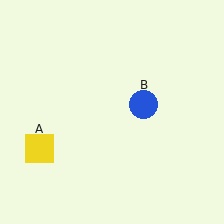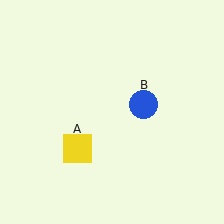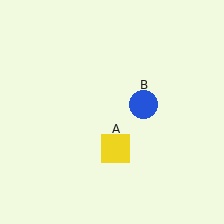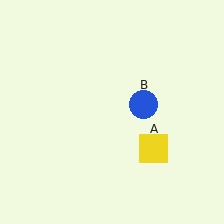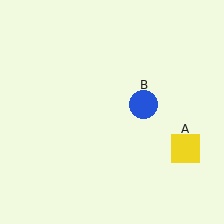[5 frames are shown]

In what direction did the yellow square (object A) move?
The yellow square (object A) moved right.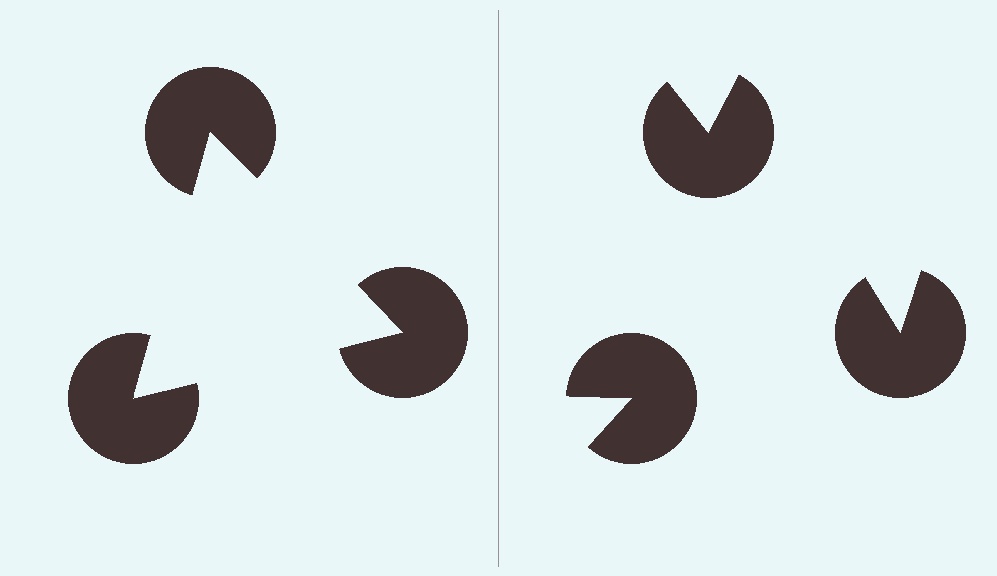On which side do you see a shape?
An illusory triangle appears on the left side. On the right side the wedge cuts are rotated, so no coherent shape forms.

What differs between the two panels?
The pac-man discs are positioned identically on both sides; only the wedge orientations differ. On the left they align to a triangle; on the right they are misaligned.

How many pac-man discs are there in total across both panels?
6 — 3 on each side.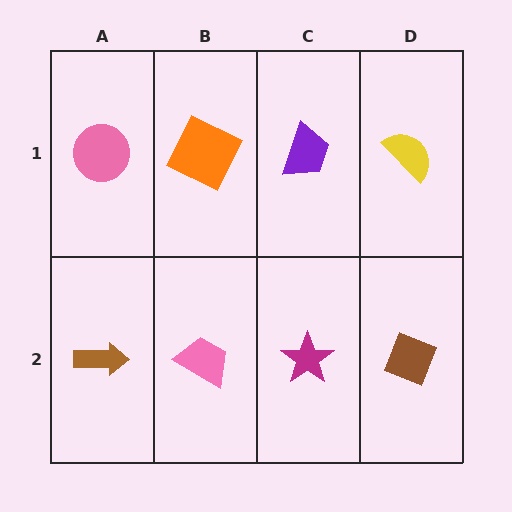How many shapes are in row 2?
4 shapes.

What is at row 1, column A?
A pink circle.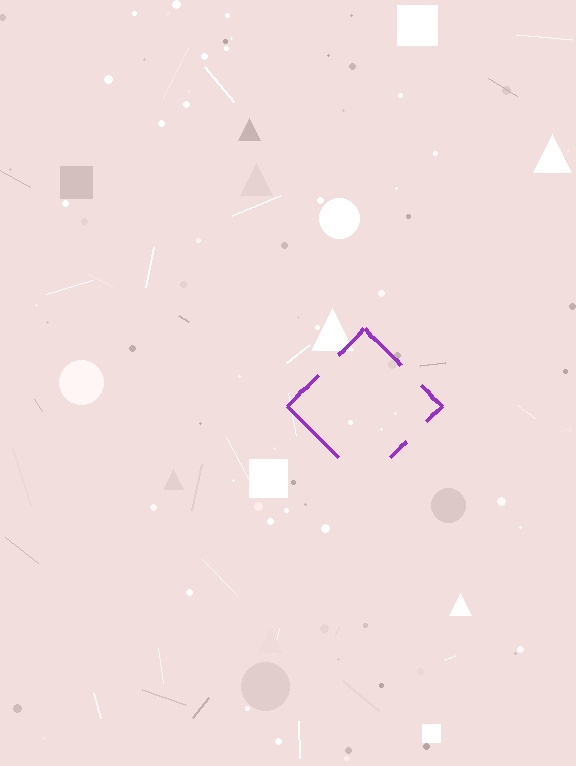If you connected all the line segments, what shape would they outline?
They would outline a diamond.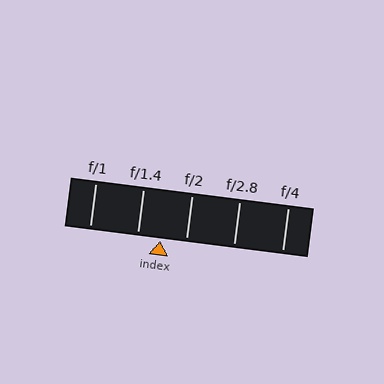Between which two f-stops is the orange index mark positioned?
The index mark is between f/1.4 and f/2.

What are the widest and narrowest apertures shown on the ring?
The widest aperture shown is f/1 and the narrowest is f/4.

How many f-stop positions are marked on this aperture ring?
There are 5 f-stop positions marked.